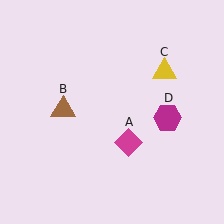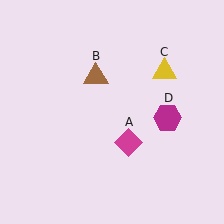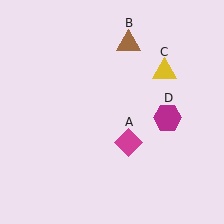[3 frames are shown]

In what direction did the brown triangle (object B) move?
The brown triangle (object B) moved up and to the right.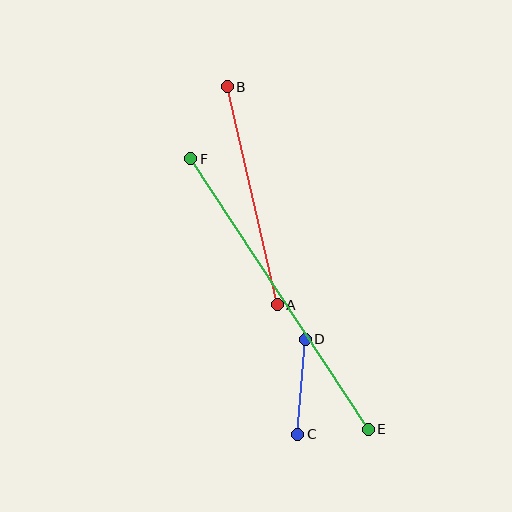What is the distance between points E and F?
The distance is approximately 323 pixels.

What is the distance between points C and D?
The distance is approximately 95 pixels.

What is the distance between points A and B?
The distance is approximately 224 pixels.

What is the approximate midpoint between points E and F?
The midpoint is at approximately (280, 294) pixels.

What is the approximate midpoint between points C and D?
The midpoint is at approximately (301, 387) pixels.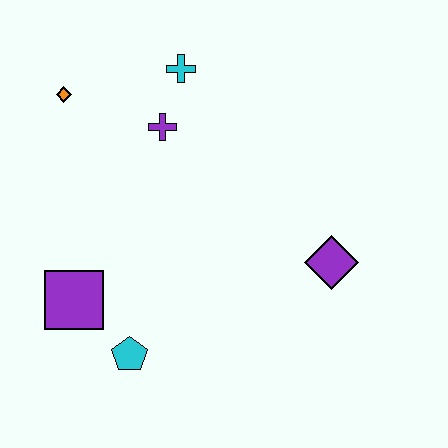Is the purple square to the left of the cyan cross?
Yes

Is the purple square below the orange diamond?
Yes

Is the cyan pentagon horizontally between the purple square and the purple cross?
Yes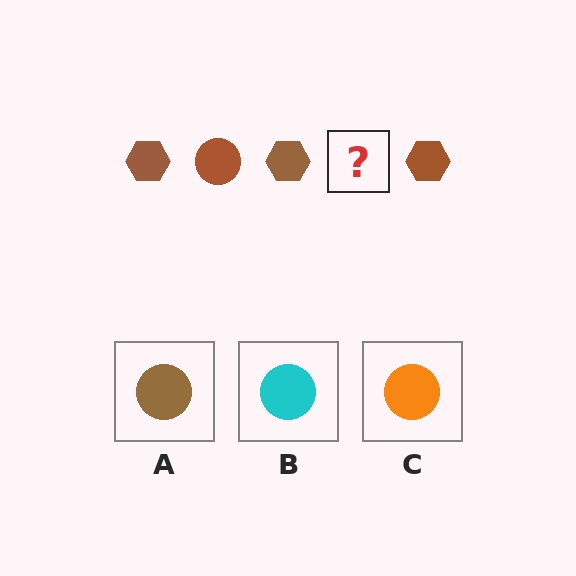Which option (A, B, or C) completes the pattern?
A.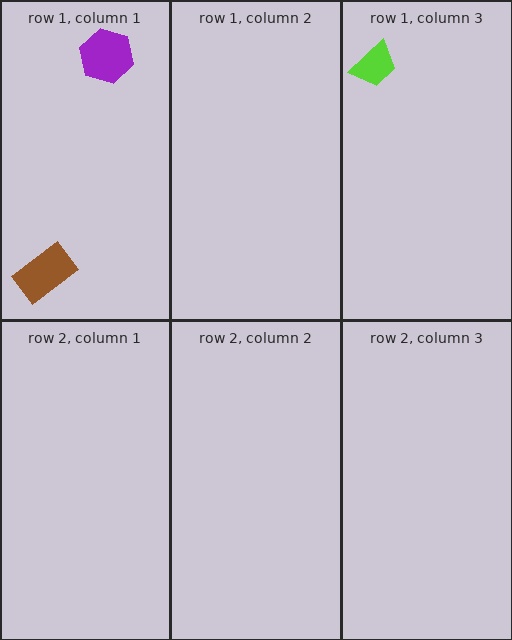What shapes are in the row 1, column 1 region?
The brown rectangle, the purple hexagon.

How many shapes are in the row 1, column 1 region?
2.